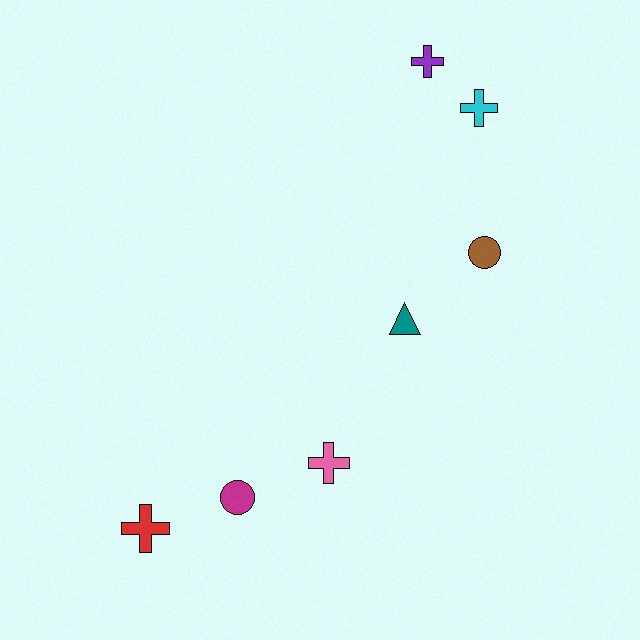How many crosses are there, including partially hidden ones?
There are 4 crosses.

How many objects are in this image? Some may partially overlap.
There are 7 objects.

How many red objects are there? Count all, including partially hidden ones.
There is 1 red object.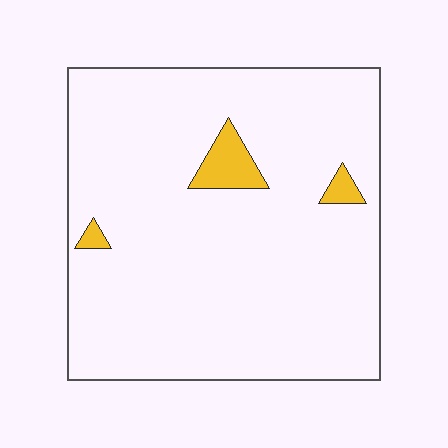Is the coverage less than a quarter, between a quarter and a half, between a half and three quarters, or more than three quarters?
Less than a quarter.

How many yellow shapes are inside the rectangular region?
3.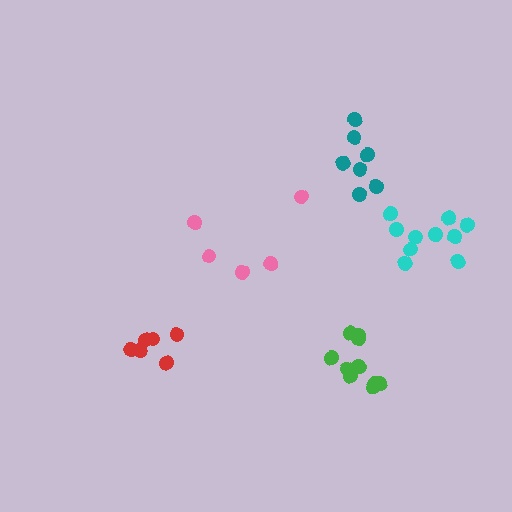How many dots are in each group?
Group 1: 5 dots, Group 2: 11 dots, Group 3: 6 dots, Group 4: 7 dots, Group 5: 10 dots (39 total).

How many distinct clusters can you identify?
There are 5 distinct clusters.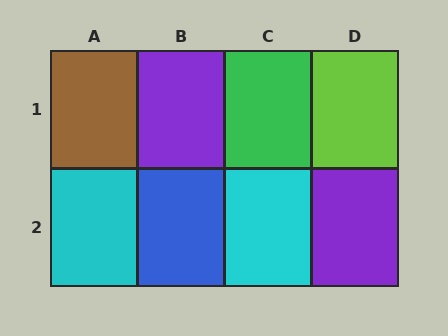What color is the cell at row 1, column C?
Green.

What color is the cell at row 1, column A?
Brown.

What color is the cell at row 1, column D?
Lime.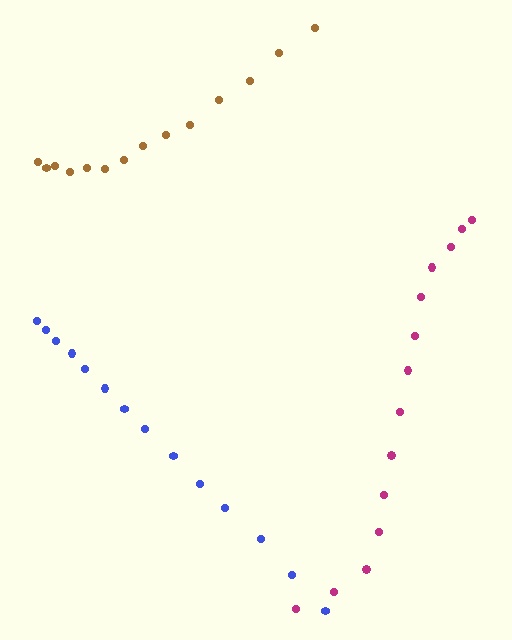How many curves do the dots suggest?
There are 3 distinct paths.